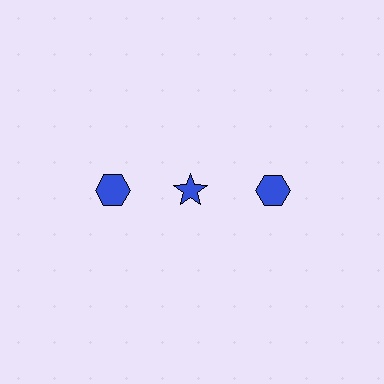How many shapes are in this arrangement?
There are 3 shapes arranged in a grid pattern.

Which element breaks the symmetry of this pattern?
The blue star in the top row, second from left column breaks the symmetry. All other shapes are blue hexagons.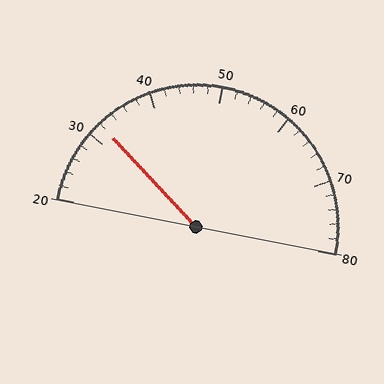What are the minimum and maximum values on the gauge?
The gauge ranges from 20 to 80.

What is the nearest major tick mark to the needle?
The nearest major tick mark is 30.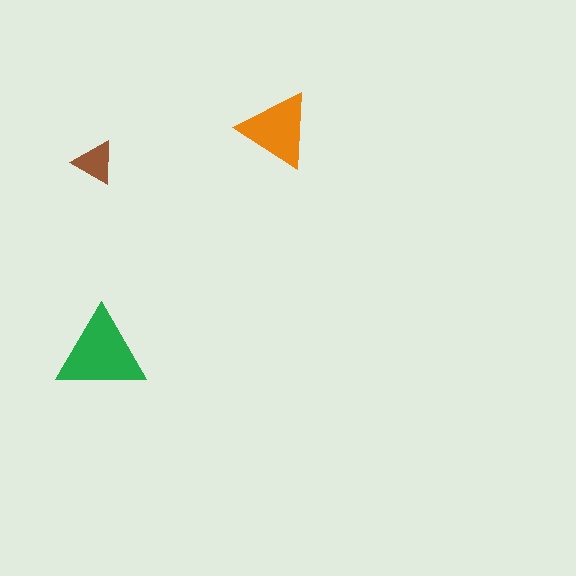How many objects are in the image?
There are 3 objects in the image.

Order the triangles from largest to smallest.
the green one, the orange one, the brown one.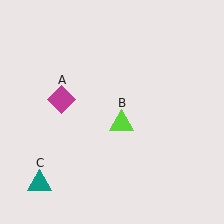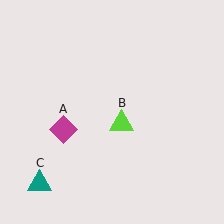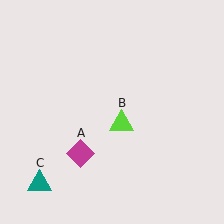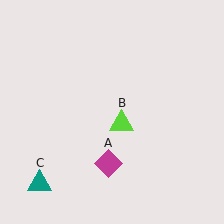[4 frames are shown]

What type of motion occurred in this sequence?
The magenta diamond (object A) rotated counterclockwise around the center of the scene.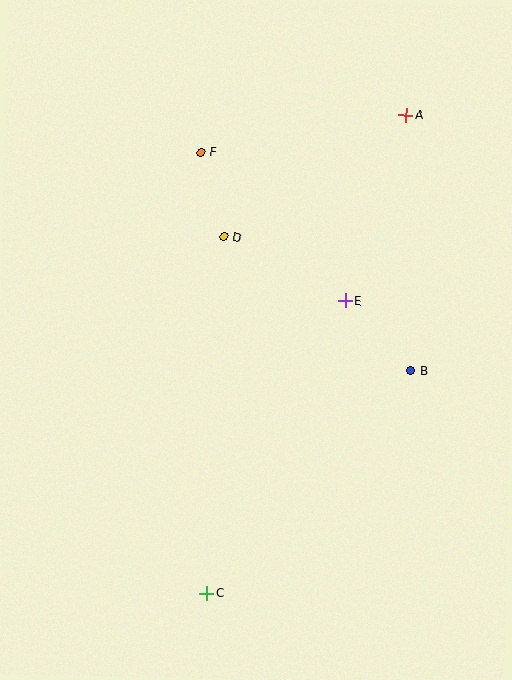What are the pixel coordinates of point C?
Point C is at (206, 593).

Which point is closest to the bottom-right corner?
Point C is closest to the bottom-right corner.